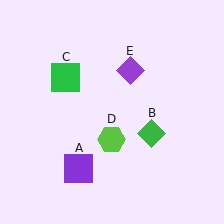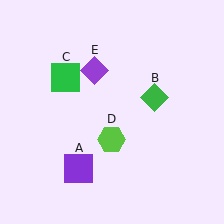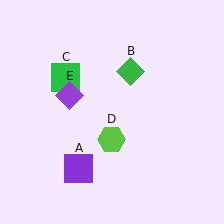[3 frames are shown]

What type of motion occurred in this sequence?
The green diamond (object B), purple diamond (object E) rotated counterclockwise around the center of the scene.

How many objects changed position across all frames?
2 objects changed position: green diamond (object B), purple diamond (object E).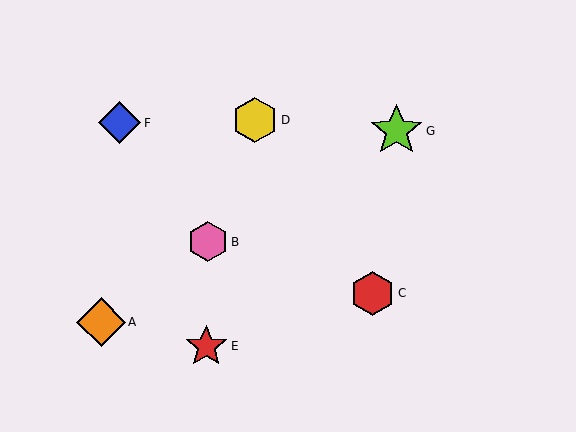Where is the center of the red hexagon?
The center of the red hexagon is at (373, 293).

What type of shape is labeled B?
Shape B is a pink hexagon.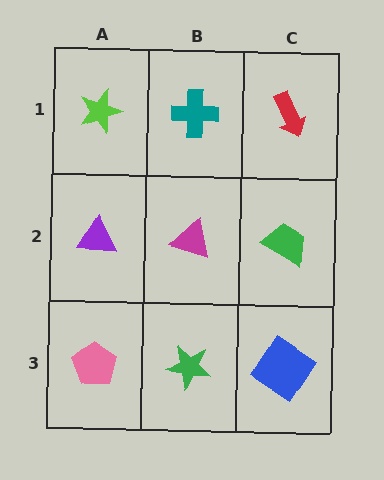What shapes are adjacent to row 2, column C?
A red arrow (row 1, column C), a blue diamond (row 3, column C), a magenta triangle (row 2, column B).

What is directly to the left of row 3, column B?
A pink pentagon.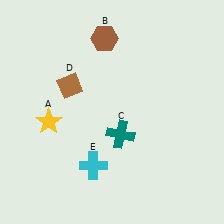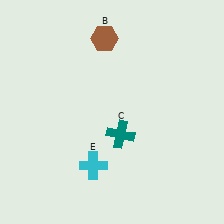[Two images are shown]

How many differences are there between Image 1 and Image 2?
There are 2 differences between the two images.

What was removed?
The brown diamond (D), the yellow star (A) were removed in Image 2.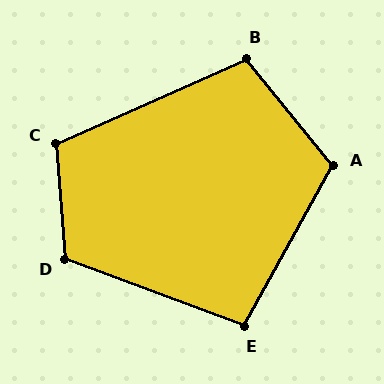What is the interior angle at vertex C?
Approximately 110 degrees (obtuse).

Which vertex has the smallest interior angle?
E, at approximately 99 degrees.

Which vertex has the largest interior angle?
D, at approximately 115 degrees.